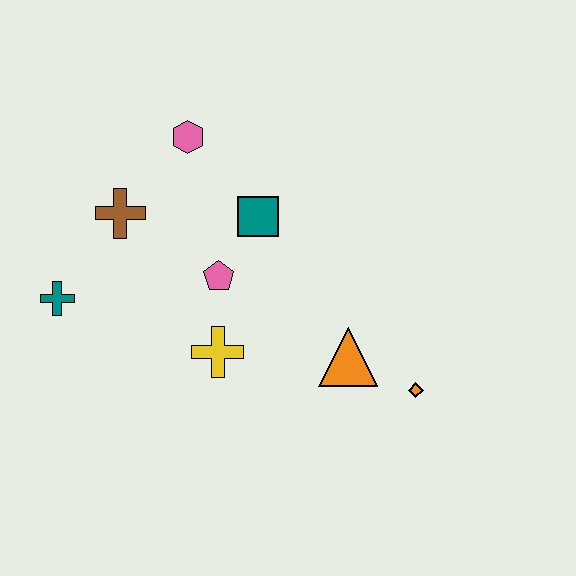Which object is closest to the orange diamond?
The orange triangle is closest to the orange diamond.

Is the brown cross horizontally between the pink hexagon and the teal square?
No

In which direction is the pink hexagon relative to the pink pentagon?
The pink hexagon is above the pink pentagon.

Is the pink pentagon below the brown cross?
Yes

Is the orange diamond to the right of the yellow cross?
Yes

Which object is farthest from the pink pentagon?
The orange diamond is farthest from the pink pentagon.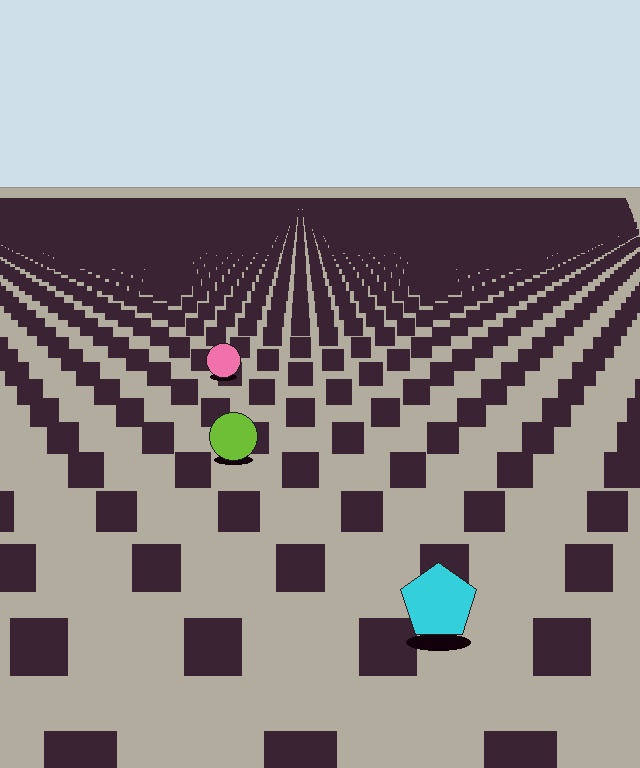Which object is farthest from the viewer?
The pink circle is farthest from the viewer. It appears smaller and the ground texture around it is denser.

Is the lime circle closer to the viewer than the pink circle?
Yes. The lime circle is closer — you can tell from the texture gradient: the ground texture is coarser near it.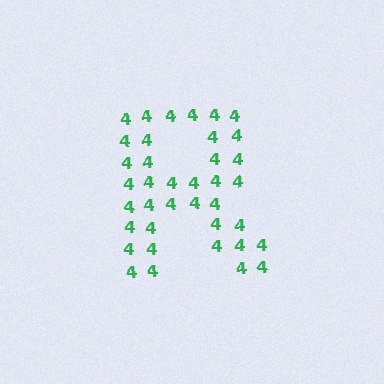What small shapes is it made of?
It is made of small digit 4's.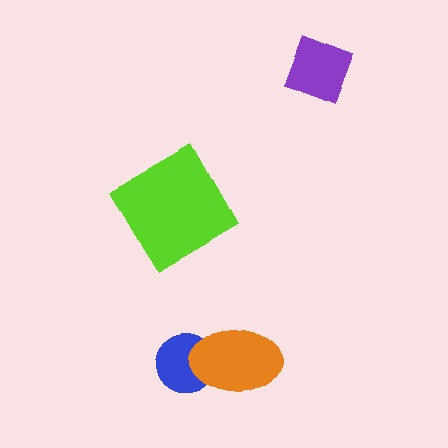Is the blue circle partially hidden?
Yes, it is partially covered by another shape.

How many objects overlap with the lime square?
0 objects overlap with the lime square.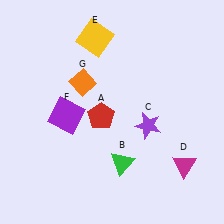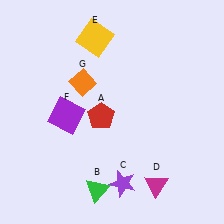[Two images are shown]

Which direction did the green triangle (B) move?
The green triangle (B) moved down.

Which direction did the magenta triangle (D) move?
The magenta triangle (D) moved left.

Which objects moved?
The objects that moved are: the green triangle (B), the purple star (C), the magenta triangle (D).